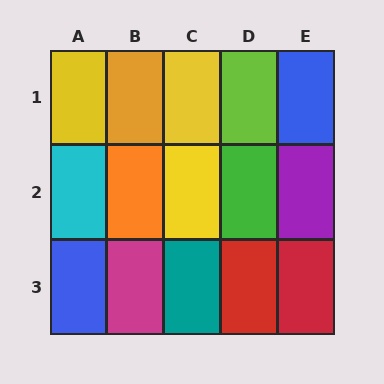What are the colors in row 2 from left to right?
Cyan, orange, yellow, green, purple.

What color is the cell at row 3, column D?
Red.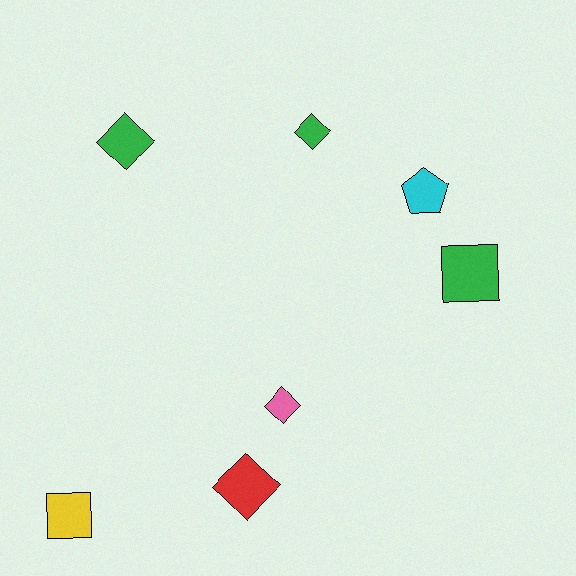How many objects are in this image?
There are 7 objects.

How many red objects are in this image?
There is 1 red object.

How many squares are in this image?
There are 2 squares.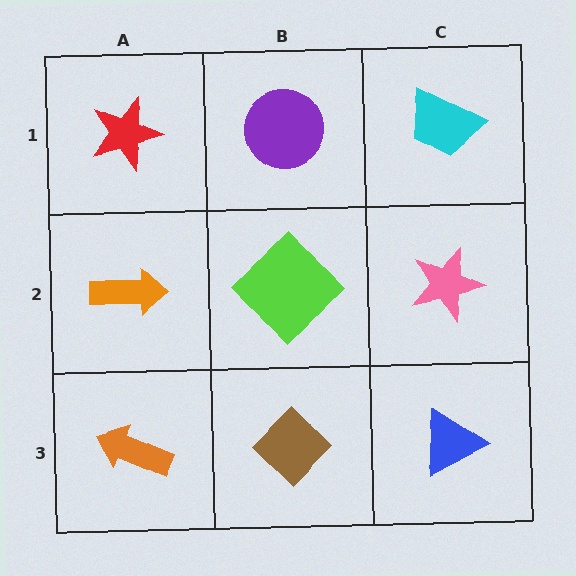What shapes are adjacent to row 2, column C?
A cyan trapezoid (row 1, column C), a blue triangle (row 3, column C), a lime diamond (row 2, column B).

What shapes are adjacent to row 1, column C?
A pink star (row 2, column C), a purple circle (row 1, column B).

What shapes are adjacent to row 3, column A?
An orange arrow (row 2, column A), a brown diamond (row 3, column B).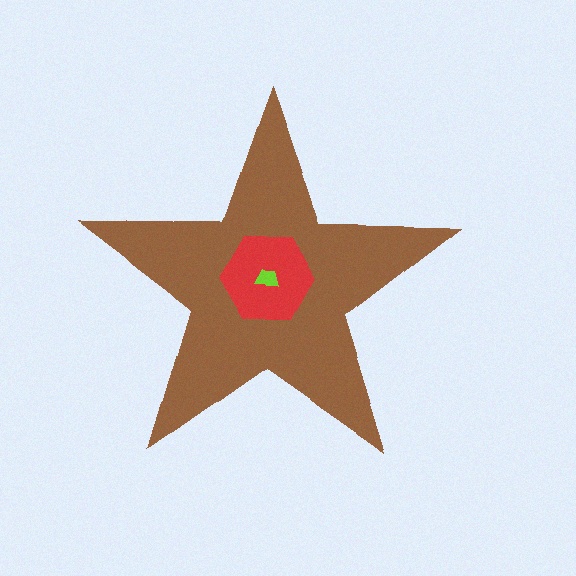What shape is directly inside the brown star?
The red hexagon.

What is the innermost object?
The lime trapezoid.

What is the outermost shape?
The brown star.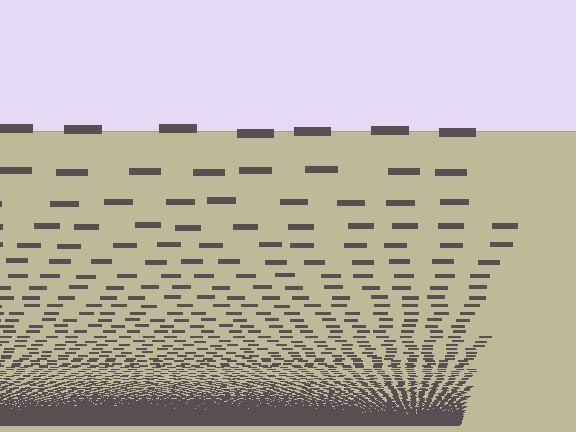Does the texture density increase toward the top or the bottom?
Density increases toward the bottom.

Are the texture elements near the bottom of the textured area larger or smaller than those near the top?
Smaller. The gradient is inverted — elements near the bottom are smaller and denser.